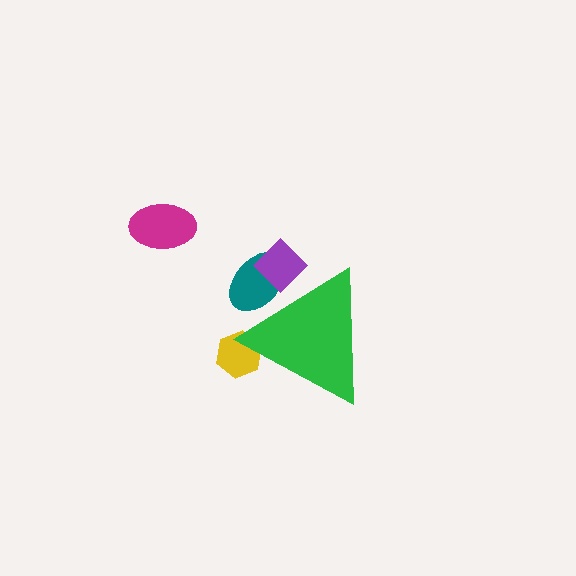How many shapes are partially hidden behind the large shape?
3 shapes are partially hidden.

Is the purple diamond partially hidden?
Yes, the purple diamond is partially hidden behind the green triangle.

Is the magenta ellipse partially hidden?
No, the magenta ellipse is fully visible.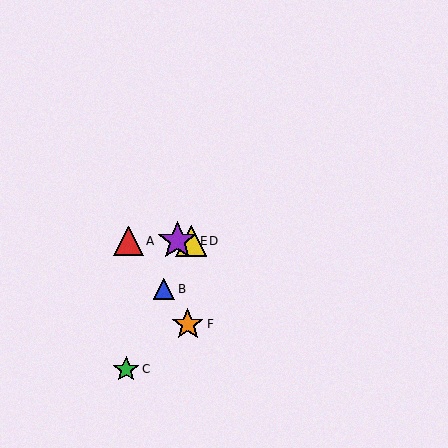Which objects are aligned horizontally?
Objects A, D, E are aligned horizontally.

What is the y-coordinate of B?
Object B is at y≈289.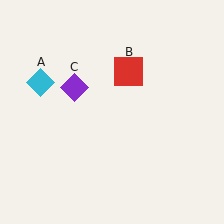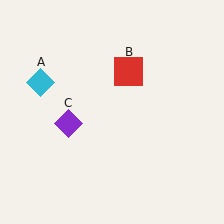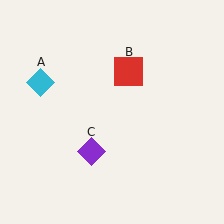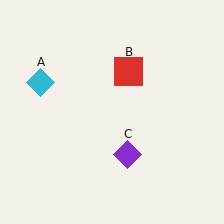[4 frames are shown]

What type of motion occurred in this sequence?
The purple diamond (object C) rotated counterclockwise around the center of the scene.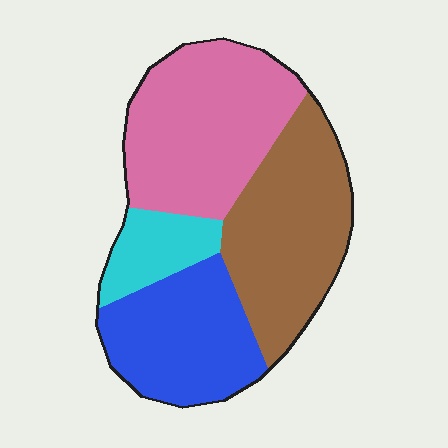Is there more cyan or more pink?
Pink.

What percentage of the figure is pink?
Pink takes up between a quarter and a half of the figure.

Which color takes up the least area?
Cyan, at roughly 10%.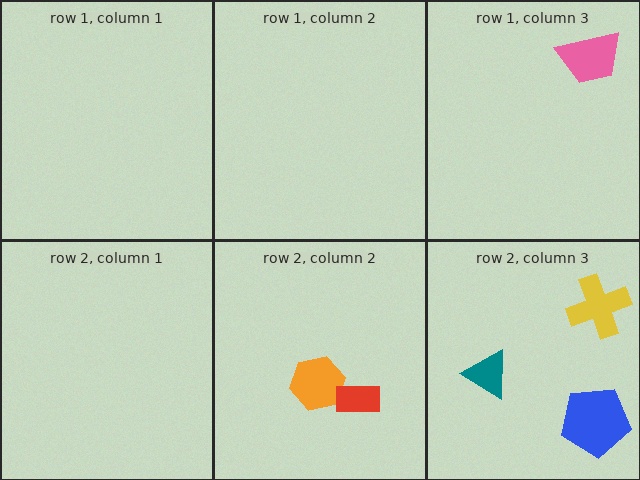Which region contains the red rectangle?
The row 2, column 2 region.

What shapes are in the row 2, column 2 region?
The orange hexagon, the red rectangle.